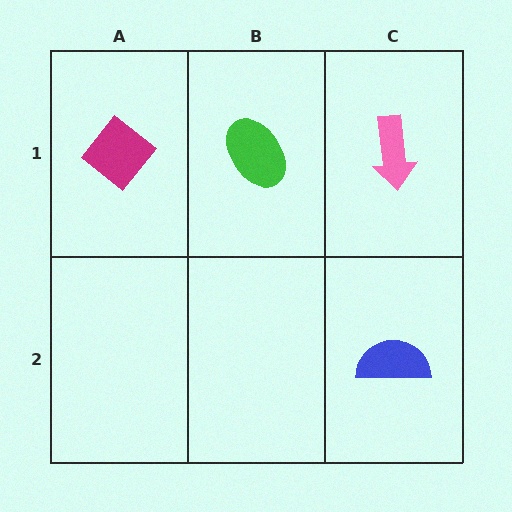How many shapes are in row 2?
1 shape.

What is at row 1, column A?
A magenta diamond.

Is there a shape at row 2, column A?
No, that cell is empty.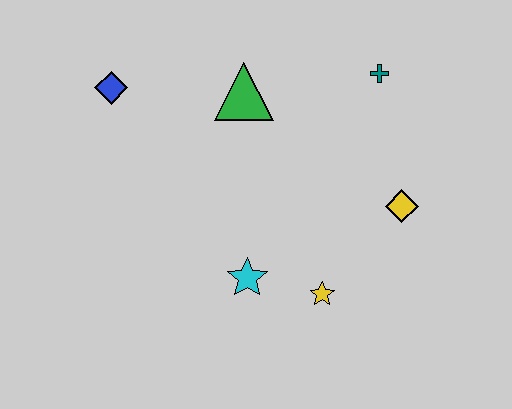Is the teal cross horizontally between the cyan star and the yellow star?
No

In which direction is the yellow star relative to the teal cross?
The yellow star is below the teal cross.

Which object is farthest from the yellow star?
The blue diamond is farthest from the yellow star.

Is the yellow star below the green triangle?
Yes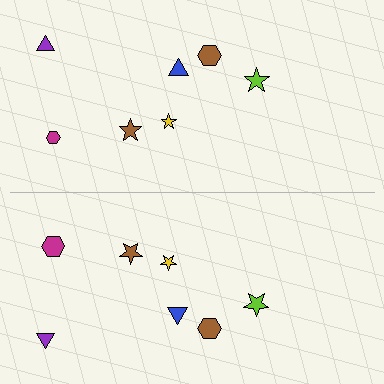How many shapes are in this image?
There are 14 shapes in this image.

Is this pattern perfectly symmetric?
No, the pattern is not perfectly symmetric. The magenta hexagon on the bottom side has a different size than its mirror counterpart.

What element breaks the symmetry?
The magenta hexagon on the bottom side has a different size than its mirror counterpart.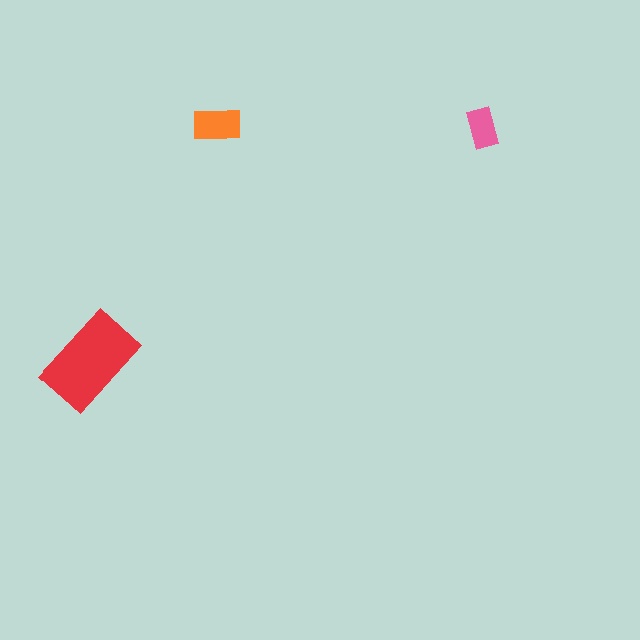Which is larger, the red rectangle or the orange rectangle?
The red one.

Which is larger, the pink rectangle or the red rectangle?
The red one.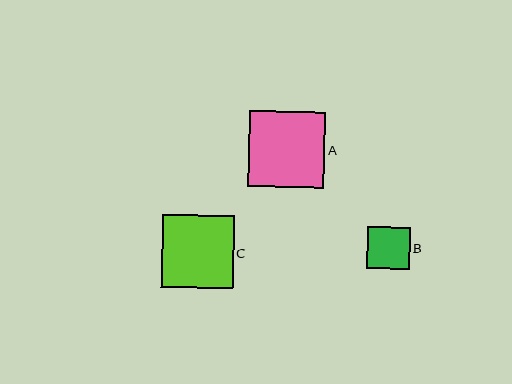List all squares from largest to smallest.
From largest to smallest: A, C, B.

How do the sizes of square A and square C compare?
Square A and square C are approximately the same size.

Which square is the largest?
Square A is the largest with a size of approximately 76 pixels.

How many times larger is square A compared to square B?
Square A is approximately 1.8 times the size of square B.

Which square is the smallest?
Square B is the smallest with a size of approximately 43 pixels.